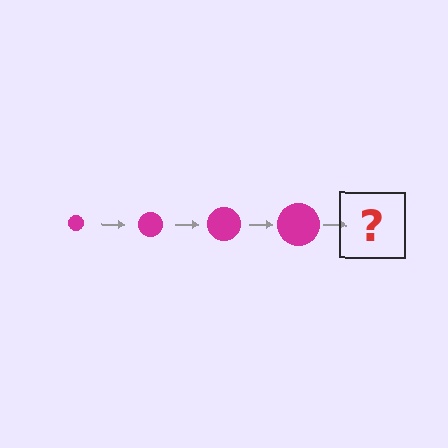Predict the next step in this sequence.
The next step is a magenta circle, larger than the previous one.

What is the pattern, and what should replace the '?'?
The pattern is that the circle gets progressively larger each step. The '?' should be a magenta circle, larger than the previous one.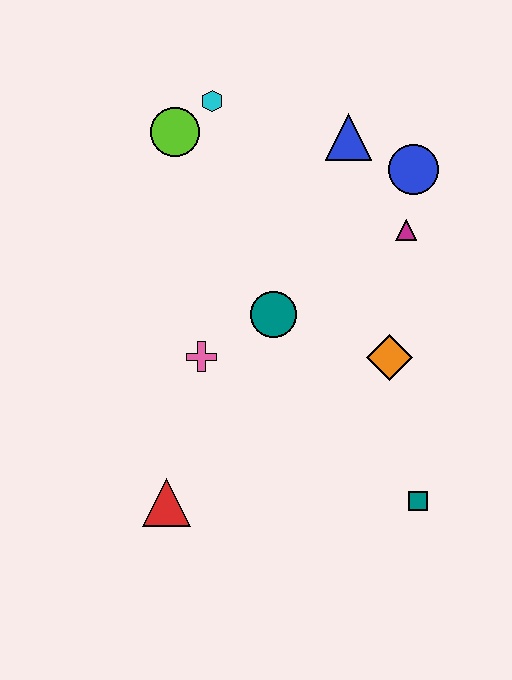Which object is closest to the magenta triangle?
The blue circle is closest to the magenta triangle.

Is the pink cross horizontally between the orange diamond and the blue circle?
No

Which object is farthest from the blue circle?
The red triangle is farthest from the blue circle.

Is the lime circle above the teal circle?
Yes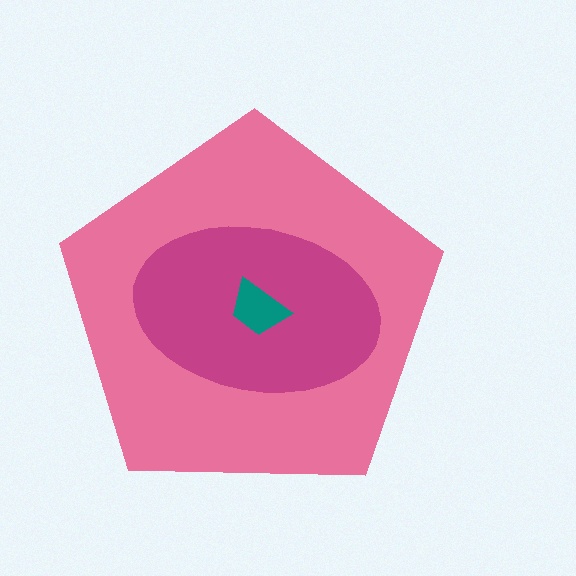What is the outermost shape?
The pink pentagon.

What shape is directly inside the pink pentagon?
The magenta ellipse.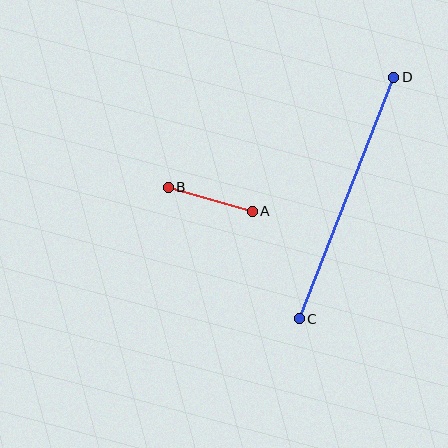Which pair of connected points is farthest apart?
Points C and D are farthest apart.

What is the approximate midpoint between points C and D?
The midpoint is at approximately (347, 198) pixels.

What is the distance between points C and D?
The distance is approximately 260 pixels.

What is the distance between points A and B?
The distance is approximately 88 pixels.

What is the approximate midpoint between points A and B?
The midpoint is at approximately (210, 199) pixels.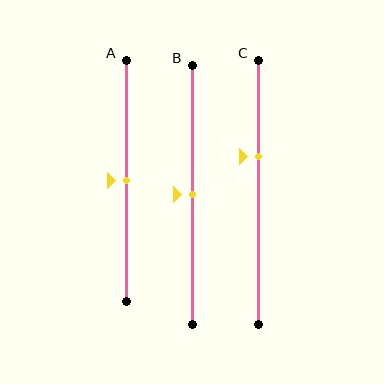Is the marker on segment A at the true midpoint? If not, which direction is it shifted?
Yes, the marker on segment A is at the true midpoint.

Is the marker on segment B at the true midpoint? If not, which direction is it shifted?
Yes, the marker on segment B is at the true midpoint.